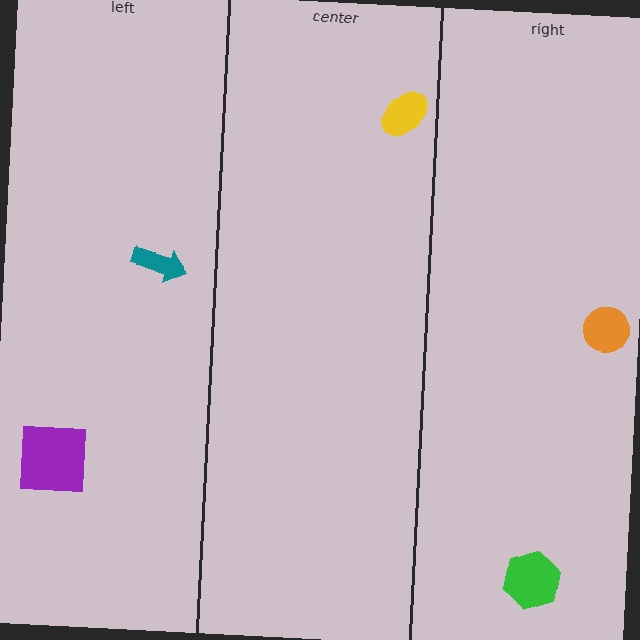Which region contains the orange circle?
The right region.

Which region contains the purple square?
The left region.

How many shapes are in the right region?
2.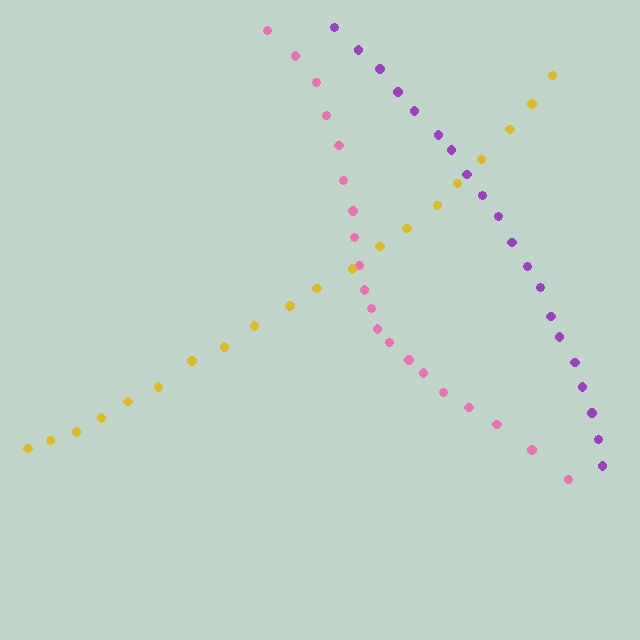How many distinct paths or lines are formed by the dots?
There are 3 distinct paths.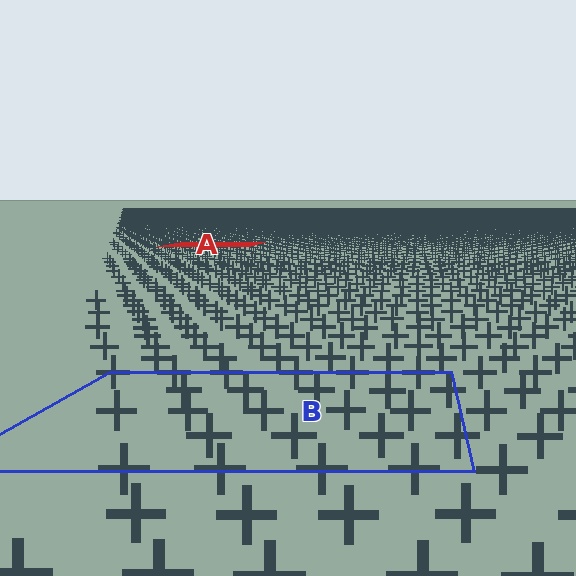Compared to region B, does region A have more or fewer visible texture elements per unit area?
Region A has more texture elements per unit area — they are packed more densely because it is farther away.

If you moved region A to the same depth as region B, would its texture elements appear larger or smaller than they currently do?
They would appear larger. At a closer depth, the same texture elements are projected at a bigger on-screen size.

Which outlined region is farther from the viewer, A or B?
Region A is farther from the viewer — the texture elements inside it appear smaller and more densely packed.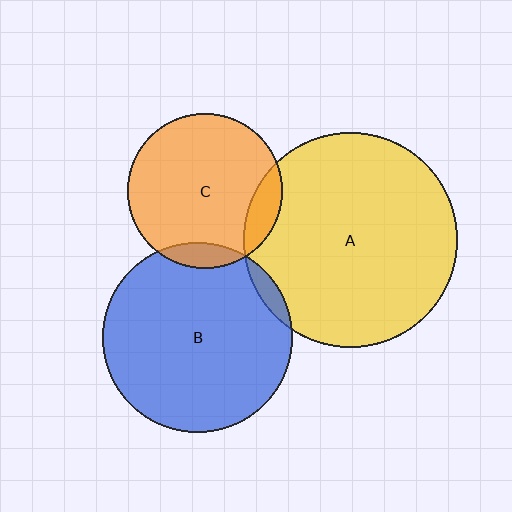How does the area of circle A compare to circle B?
Approximately 1.3 times.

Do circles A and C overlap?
Yes.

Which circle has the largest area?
Circle A (yellow).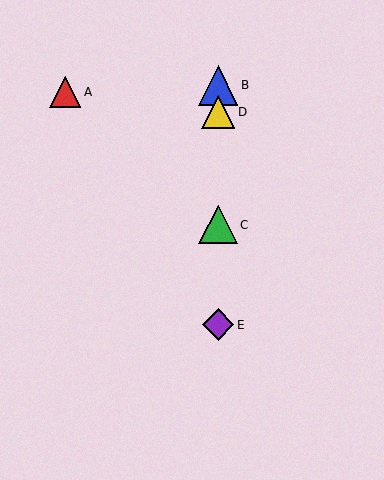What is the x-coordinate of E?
Object E is at x≈218.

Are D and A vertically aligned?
No, D is at x≈218 and A is at x≈65.